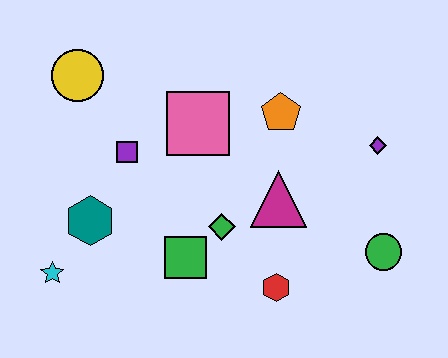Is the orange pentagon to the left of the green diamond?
No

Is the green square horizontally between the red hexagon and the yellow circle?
Yes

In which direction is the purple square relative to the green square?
The purple square is above the green square.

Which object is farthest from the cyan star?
The purple diamond is farthest from the cyan star.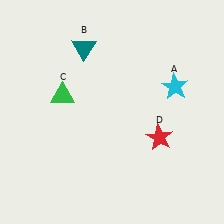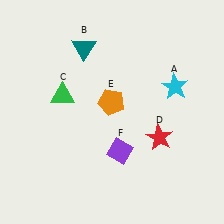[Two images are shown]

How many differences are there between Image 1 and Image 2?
There are 2 differences between the two images.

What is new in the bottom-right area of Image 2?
A purple diamond (F) was added in the bottom-right area of Image 2.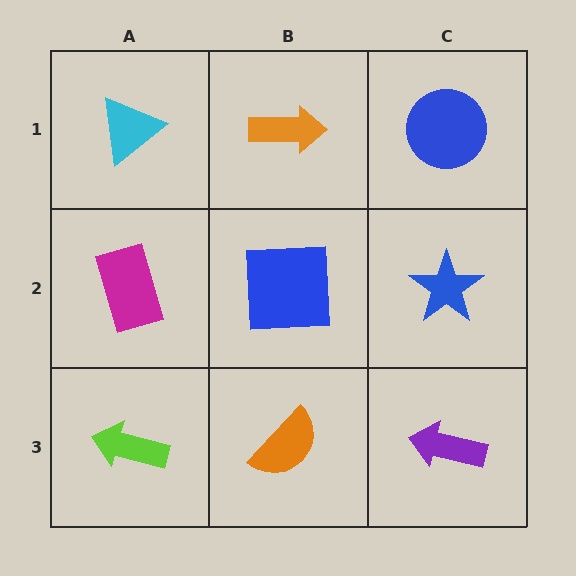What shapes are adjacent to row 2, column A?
A cyan triangle (row 1, column A), a lime arrow (row 3, column A), a blue square (row 2, column B).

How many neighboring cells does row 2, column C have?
3.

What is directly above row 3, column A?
A magenta rectangle.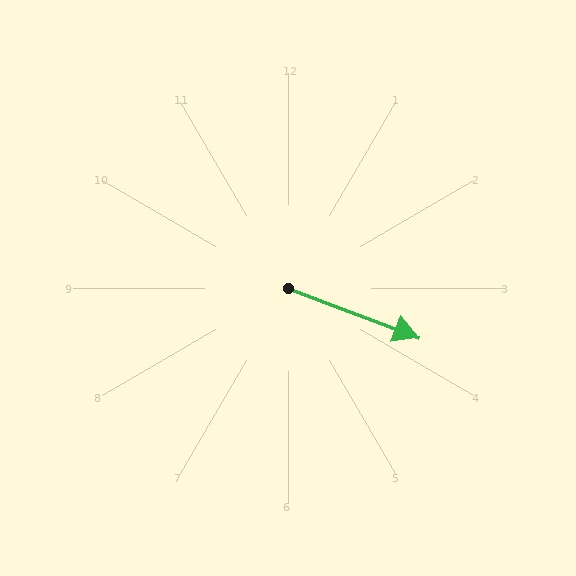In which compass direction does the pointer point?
East.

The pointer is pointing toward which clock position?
Roughly 4 o'clock.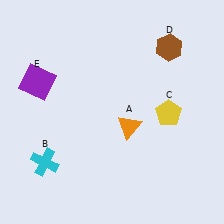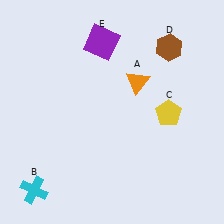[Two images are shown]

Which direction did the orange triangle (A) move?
The orange triangle (A) moved up.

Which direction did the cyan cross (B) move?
The cyan cross (B) moved down.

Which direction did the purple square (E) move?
The purple square (E) moved right.